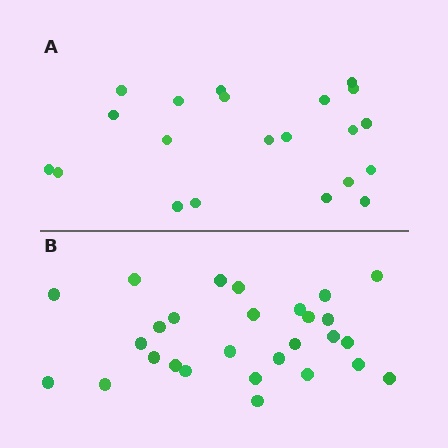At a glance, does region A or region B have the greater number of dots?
Region B (the bottom region) has more dots.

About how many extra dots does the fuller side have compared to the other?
Region B has roughly 8 or so more dots than region A.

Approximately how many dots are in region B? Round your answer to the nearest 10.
About 30 dots. (The exact count is 28, which rounds to 30.)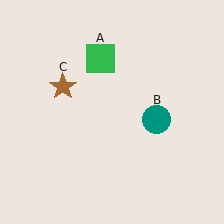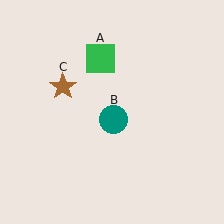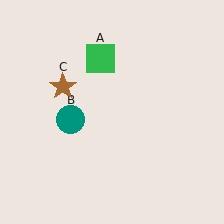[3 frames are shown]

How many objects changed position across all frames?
1 object changed position: teal circle (object B).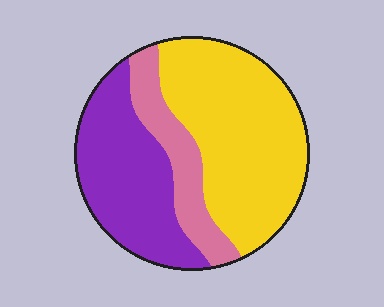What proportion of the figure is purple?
Purple covers around 35% of the figure.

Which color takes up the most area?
Yellow, at roughly 50%.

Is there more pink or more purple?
Purple.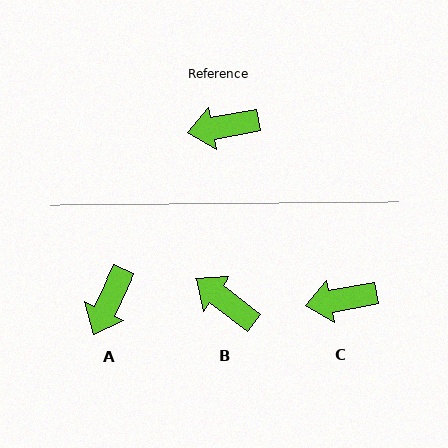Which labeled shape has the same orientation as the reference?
C.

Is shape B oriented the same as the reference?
No, it is off by about 48 degrees.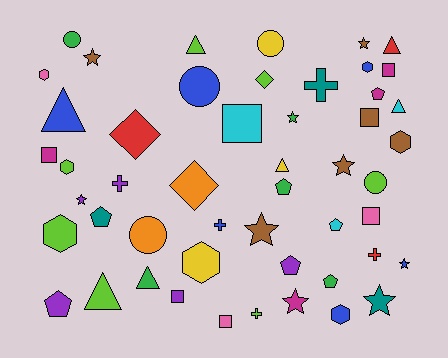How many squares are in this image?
There are 7 squares.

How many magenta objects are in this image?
There are 4 magenta objects.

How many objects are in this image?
There are 50 objects.